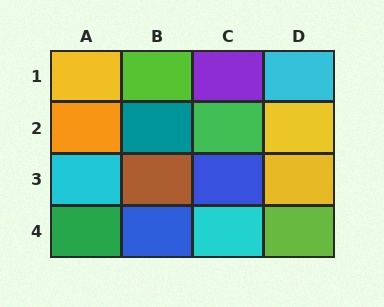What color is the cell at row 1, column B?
Lime.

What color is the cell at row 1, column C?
Purple.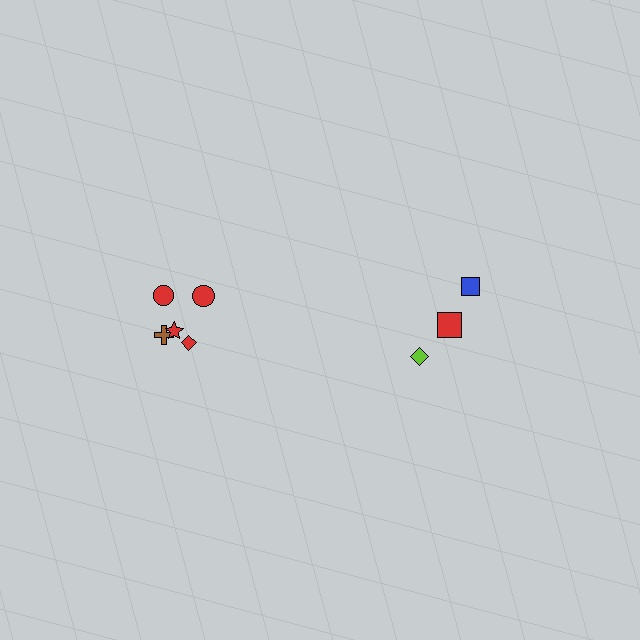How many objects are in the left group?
There are 5 objects.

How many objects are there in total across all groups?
There are 8 objects.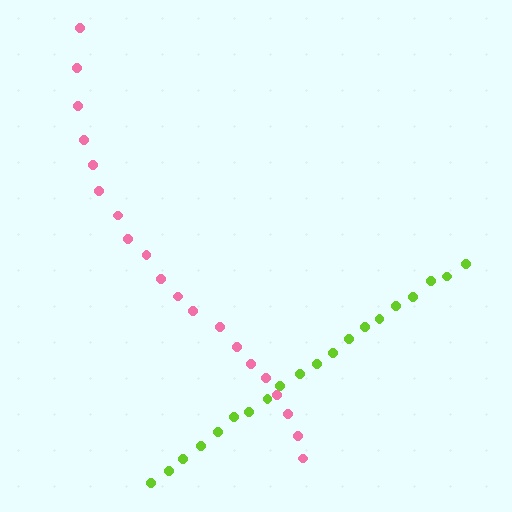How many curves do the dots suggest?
There are 2 distinct paths.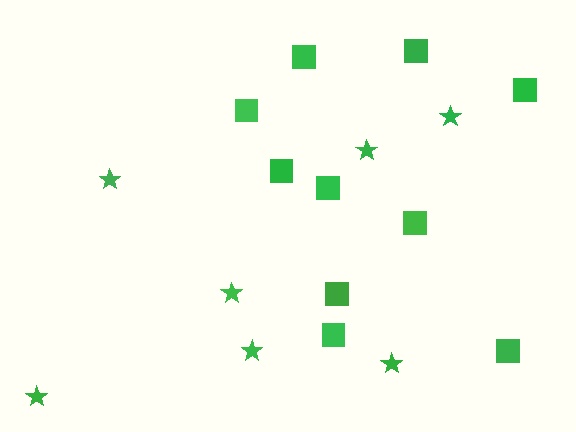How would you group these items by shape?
There are 2 groups: one group of squares (10) and one group of stars (7).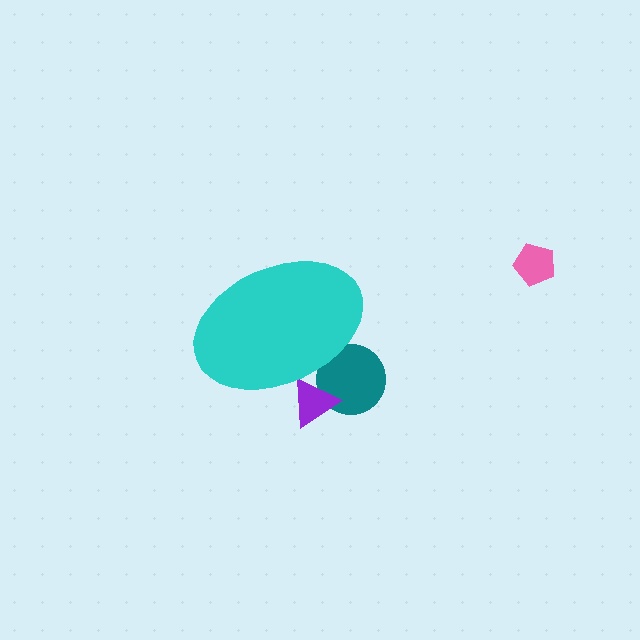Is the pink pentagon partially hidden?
No, the pink pentagon is fully visible.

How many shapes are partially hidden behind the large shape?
2 shapes are partially hidden.